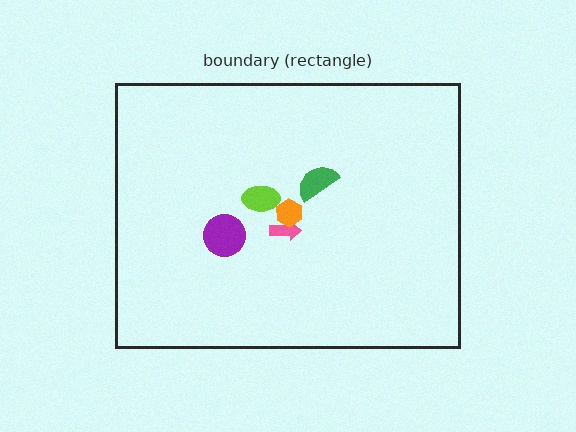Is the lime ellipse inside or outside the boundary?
Inside.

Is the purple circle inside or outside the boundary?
Inside.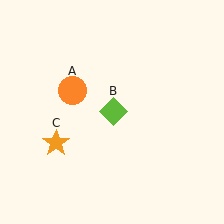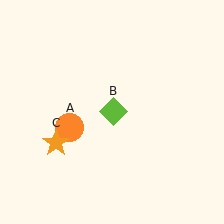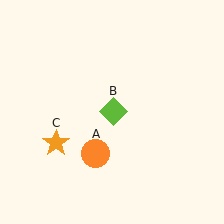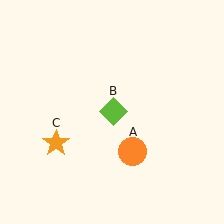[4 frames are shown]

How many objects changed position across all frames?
1 object changed position: orange circle (object A).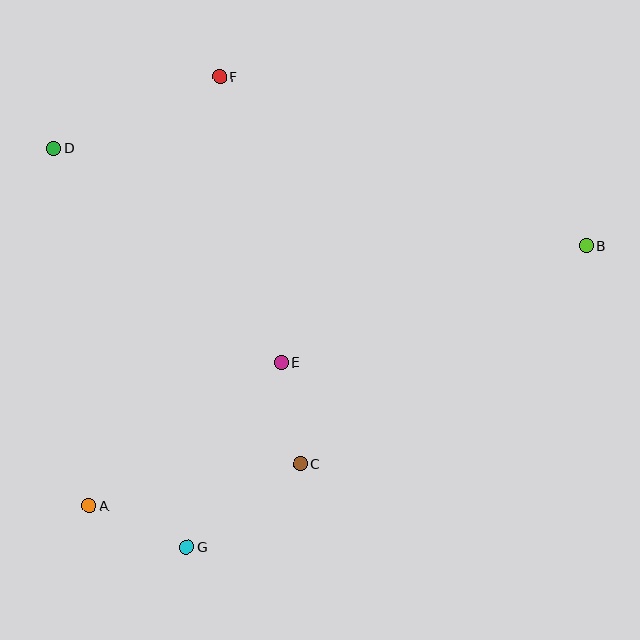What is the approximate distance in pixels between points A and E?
The distance between A and E is approximately 239 pixels.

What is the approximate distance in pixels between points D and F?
The distance between D and F is approximately 181 pixels.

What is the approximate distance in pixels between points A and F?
The distance between A and F is approximately 449 pixels.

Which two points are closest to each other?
Points C and E are closest to each other.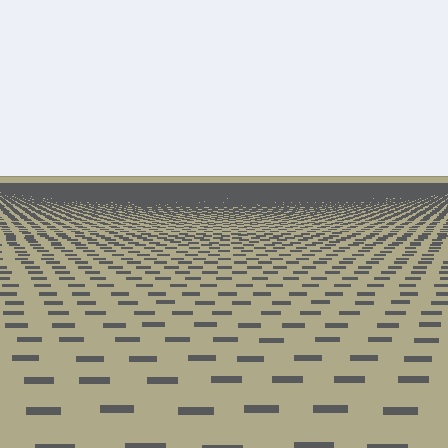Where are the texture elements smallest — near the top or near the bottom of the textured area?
Near the top.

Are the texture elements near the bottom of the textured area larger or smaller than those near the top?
Larger. Near the bottom, elements are closer to the viewer and appear at a bigger on-screen size.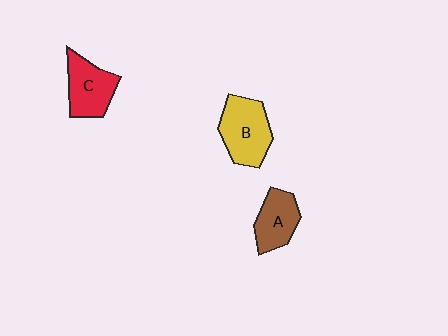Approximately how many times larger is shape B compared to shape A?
Approximately 1.4 times.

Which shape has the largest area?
Shape B (yellow).